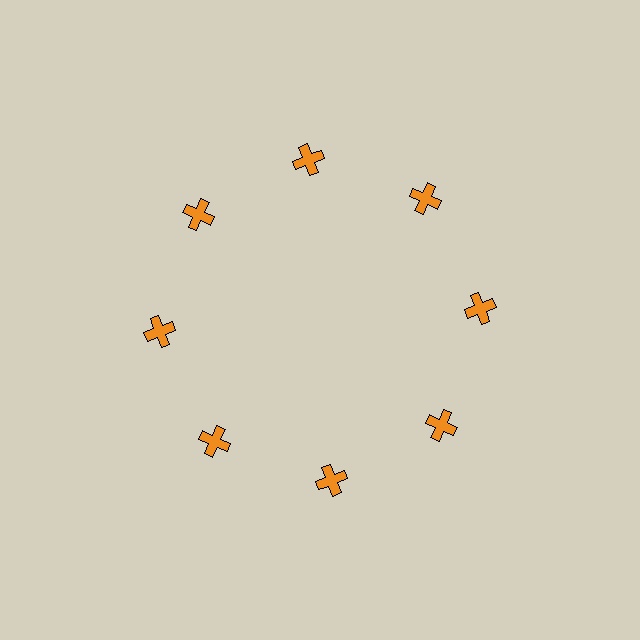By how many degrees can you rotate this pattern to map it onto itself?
The pattern maps onto itself every 45 degrees of rotation.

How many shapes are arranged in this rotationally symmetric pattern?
There are 8 shapes, arranged in 8 groups of 1.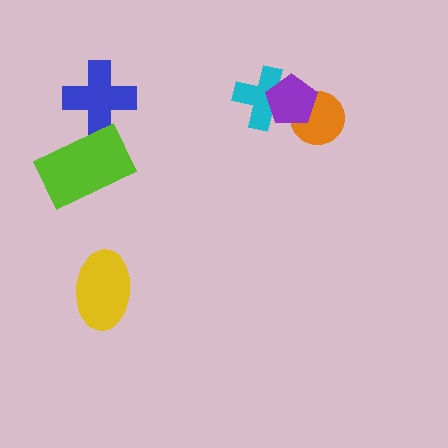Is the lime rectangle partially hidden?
No, no other shape covers it.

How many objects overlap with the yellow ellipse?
0 objects overlap with the yellow ellipse.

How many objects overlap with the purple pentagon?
2 objects overlap with the purple pentagon.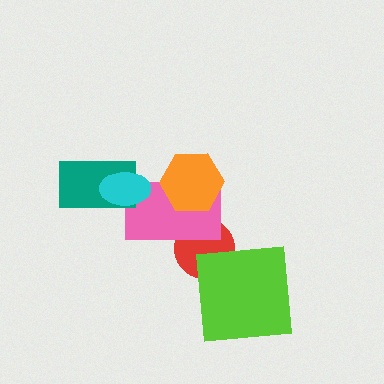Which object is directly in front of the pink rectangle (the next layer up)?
The orange hexagon is directly in front of the pink rectangle.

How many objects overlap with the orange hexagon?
1 object overlaps with the orange hexagon.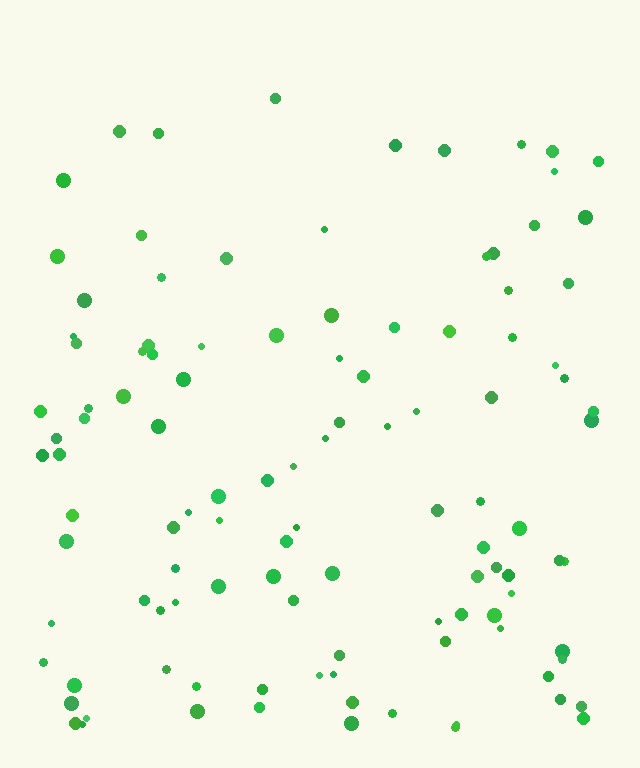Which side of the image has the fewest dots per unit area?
The top.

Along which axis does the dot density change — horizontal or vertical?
Vertical.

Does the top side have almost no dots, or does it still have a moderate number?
Still a moderate number, just noticeably fewer than the bottom.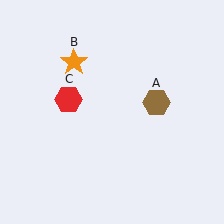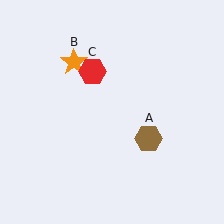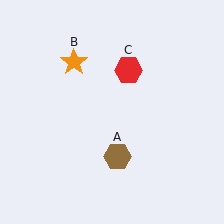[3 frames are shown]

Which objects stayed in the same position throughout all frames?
Orange star (object B) remained stationary.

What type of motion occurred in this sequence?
The brown hexagon (object A), red hexagon (object C) rotated clockwise around the center of the scene.